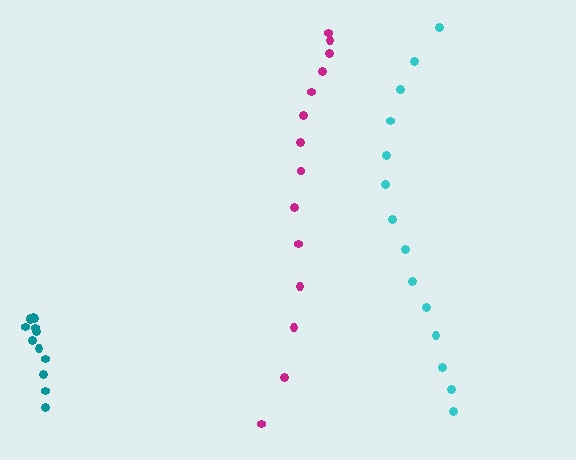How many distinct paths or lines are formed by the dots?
There are 3 distinct paths.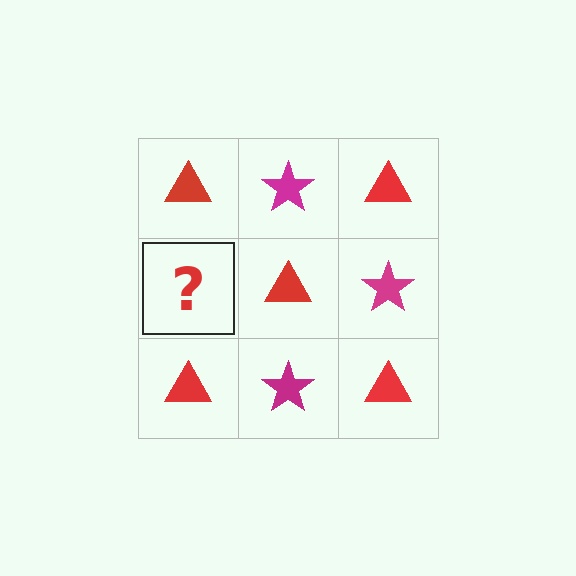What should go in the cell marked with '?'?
The missing cell should contain a magenta star.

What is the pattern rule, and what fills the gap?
The rule is that it alternates red triangle and magenta star in a checkerboard pattern. The gap should be filled with a magenta star.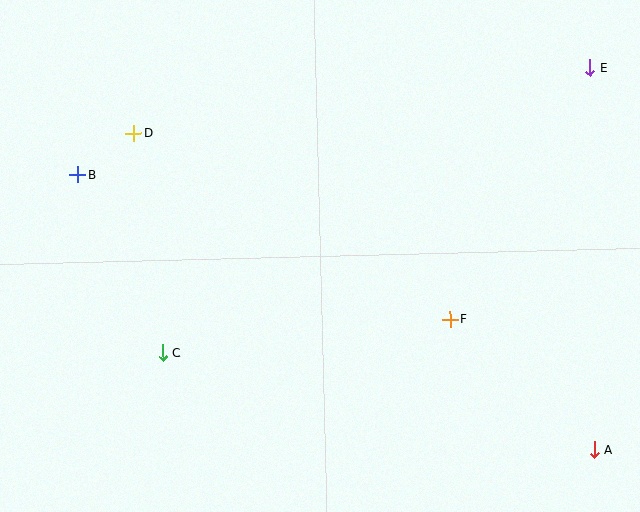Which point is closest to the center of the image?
Point F at (450, 320) is closest to the center.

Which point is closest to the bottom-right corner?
Point A is closest to the bottom-right corner.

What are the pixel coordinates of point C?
Point C is at (163, 353).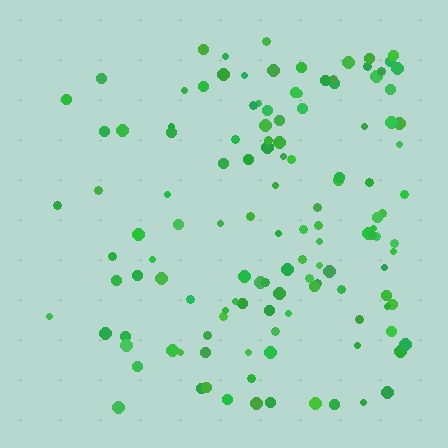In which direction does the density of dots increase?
From left to right, with the right side densest.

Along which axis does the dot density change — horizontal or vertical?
Horizontal.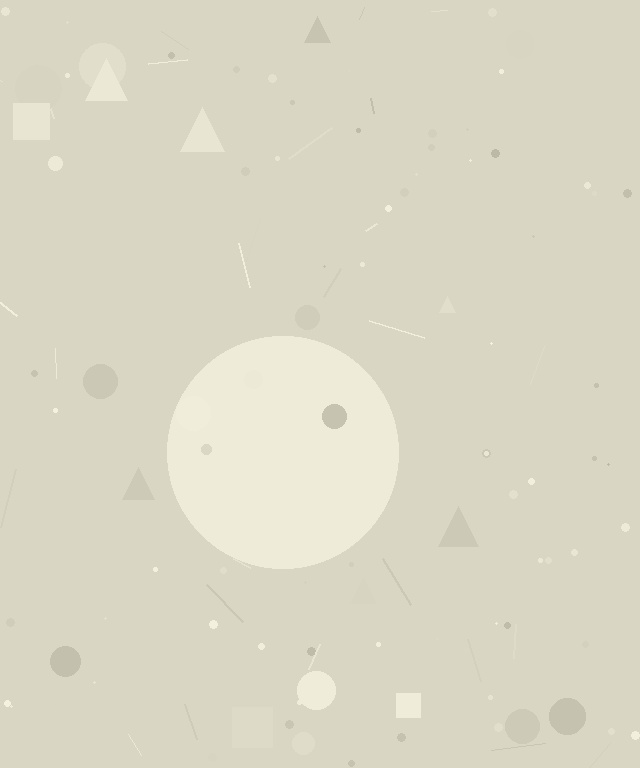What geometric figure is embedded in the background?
A circle is embedded in the background.